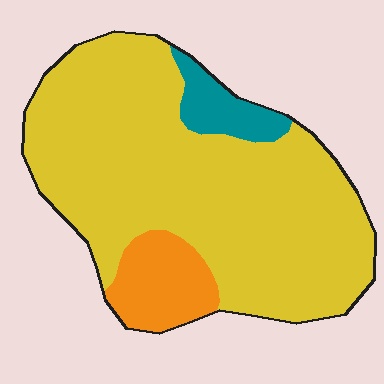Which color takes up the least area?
Teal, at roughly 5%.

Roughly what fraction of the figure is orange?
Orange takes up about one eighth (1/8) of the figure.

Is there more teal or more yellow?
Yellow.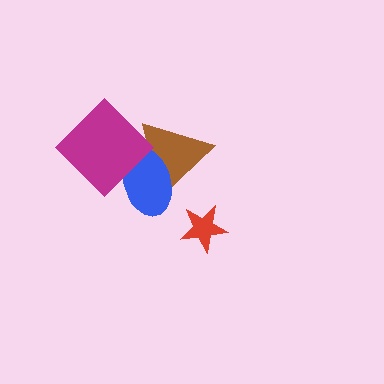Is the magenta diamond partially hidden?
No, no other shape covers it.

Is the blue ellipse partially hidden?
Yes, it is partially covered by another shape.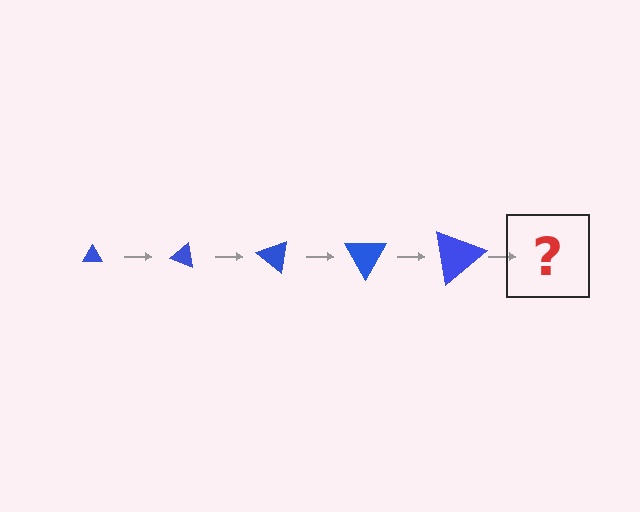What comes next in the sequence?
The next element should be a triangle, larger than the previous one and rotated 100 degrees from the start.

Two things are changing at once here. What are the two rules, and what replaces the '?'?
The two rules are that the triangle grows larger each step and it rotates 20 degrees each step. The '?' should be a triangle, larger than the previous one and rotated 100 degrees from the start.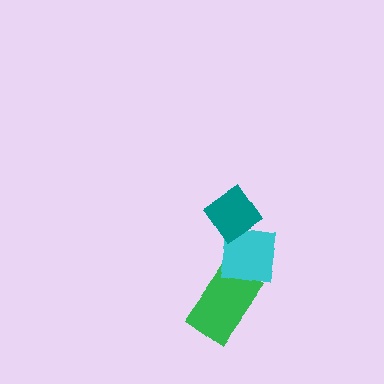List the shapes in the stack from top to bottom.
From top to bottom: the teal diamond, the cyan square, the green rectangle.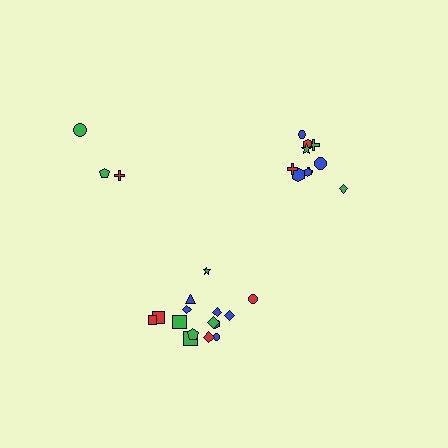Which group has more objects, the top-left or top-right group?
The top-right group.